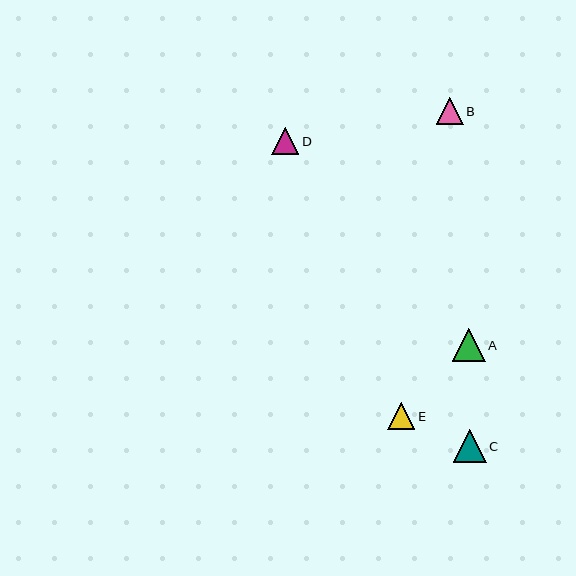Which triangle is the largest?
Triangle A is the largest with a size of approximately 33 pixels.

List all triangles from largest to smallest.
From largest to smallest: A, C, B, E, D.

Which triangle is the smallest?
Triangle D is the smallest with a size of approximately 27 pixels.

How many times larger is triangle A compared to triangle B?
Triangle A is approximately 1.2 times the size of triangle B.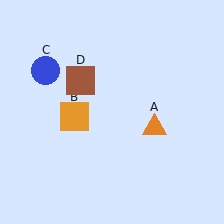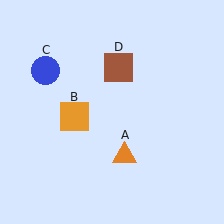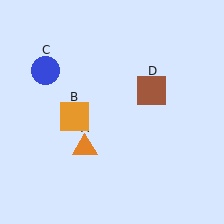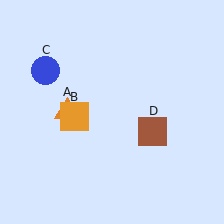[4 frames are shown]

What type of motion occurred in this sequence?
The orange triangle (object A), brown square (object D) rotated clockwise around the center of the scene.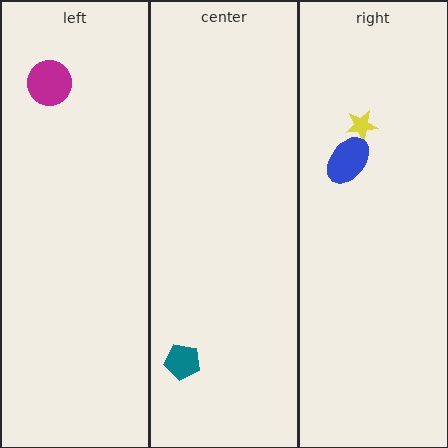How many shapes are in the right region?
2.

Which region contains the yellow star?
The right region.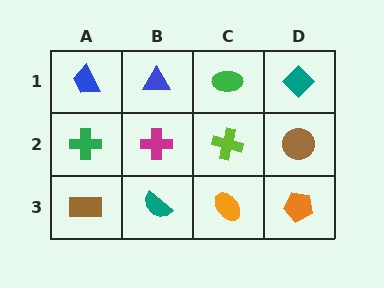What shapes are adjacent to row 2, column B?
A blue triangle (row 1, column B), a teal semicircle (row 3, column B), a green cross (row 2, column A), a lime cross (row 2, column C).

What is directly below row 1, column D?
A brown circle.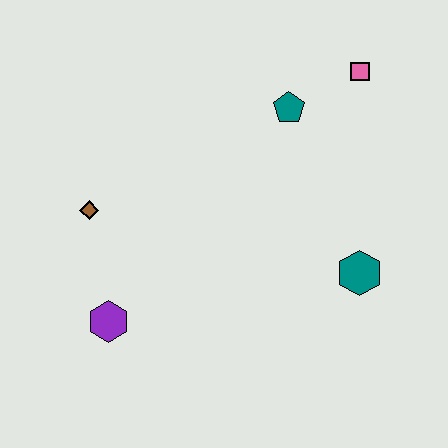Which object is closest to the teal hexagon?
The teal pentagon is closest to the teal hexagon.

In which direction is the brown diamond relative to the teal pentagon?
The brown diamond is to the left of the teal pentagon.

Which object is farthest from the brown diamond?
The pink square is farthest from the brown diamond.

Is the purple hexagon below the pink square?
Yes